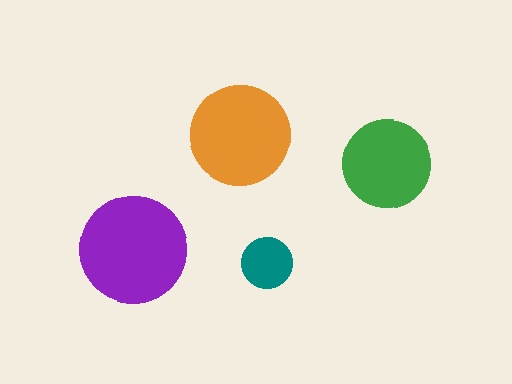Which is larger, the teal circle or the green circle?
The green one.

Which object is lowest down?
The teal circle is bottommost.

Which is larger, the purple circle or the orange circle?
The purple one.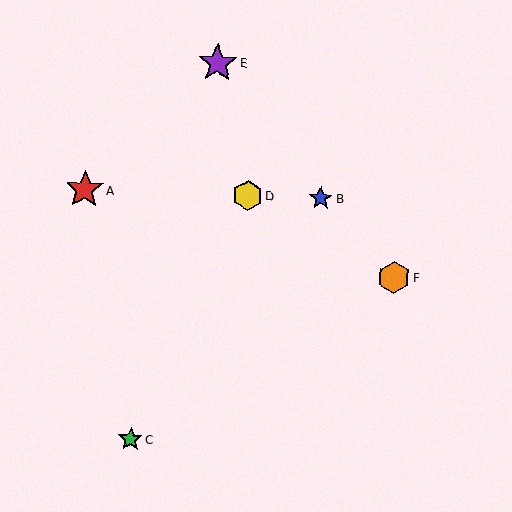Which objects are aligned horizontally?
Objects A, B, D are aligned horizontally.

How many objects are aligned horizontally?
3 objects (A, B, D) are aligned horizontally.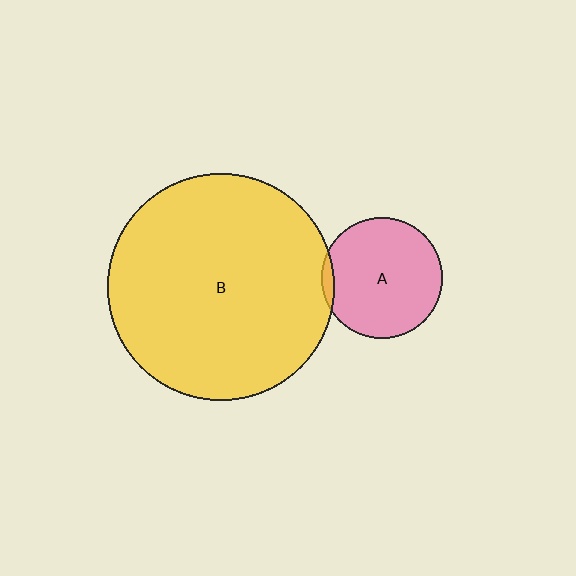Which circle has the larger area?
Circle B (yellow).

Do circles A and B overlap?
Yes.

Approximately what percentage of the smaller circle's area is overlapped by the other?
Approximately 5%.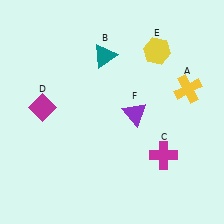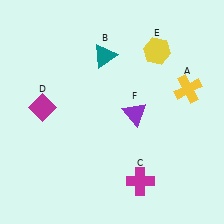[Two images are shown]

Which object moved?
The magenta cross (C) moved down.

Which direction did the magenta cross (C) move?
The magenta cross (C) moved down.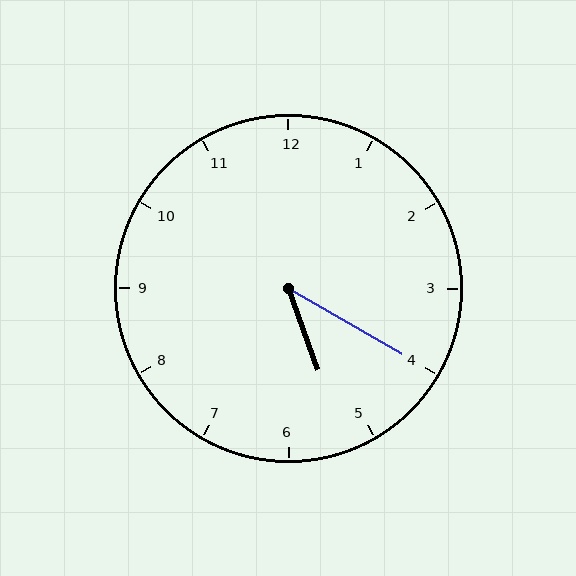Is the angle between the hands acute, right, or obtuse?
It is acute.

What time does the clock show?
5:20.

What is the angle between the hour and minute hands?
Approximately 40 degrees.